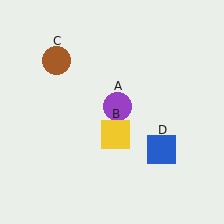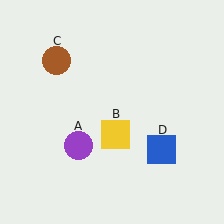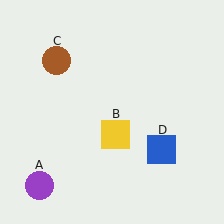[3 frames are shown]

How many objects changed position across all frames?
1 object changed position: purple circle (object A).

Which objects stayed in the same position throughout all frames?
Yellow square (object B) and brown circle (object C) and blue square (object D) remained stationary.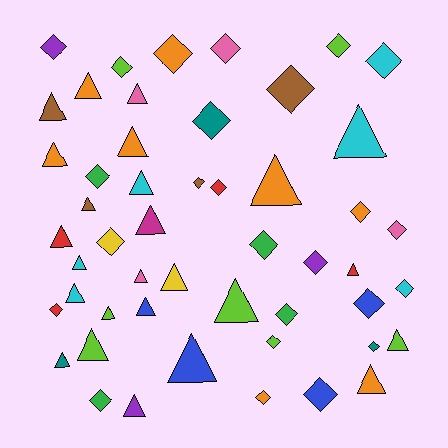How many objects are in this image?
There are 50 objects.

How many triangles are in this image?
There are 25 triangles.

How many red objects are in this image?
There are 4 red objects.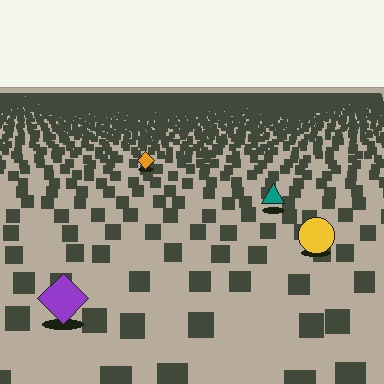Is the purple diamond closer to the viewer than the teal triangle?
Yes. The purple diamond is closer — you can tell from the texture gradient: the ground texture is coarser near it.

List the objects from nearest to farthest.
From nearest to farthest: the purple diamond, the yellow circle, the teal triangle, the orange diamond.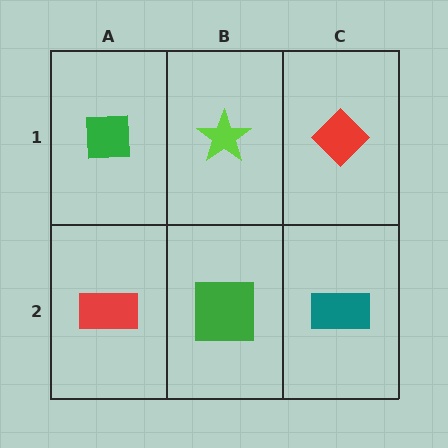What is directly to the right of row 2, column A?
A green square.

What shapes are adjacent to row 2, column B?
A lime star (row 1, column B), a red rectangle (row 2, column A), a teal rectangle (row 2, column C).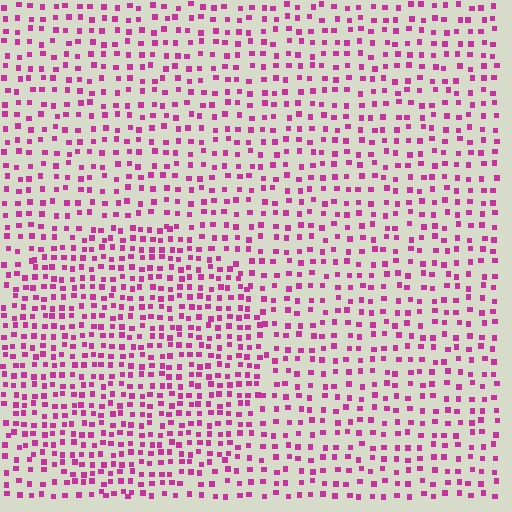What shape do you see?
I see a circle.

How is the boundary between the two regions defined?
The boundary is defined by a change in element density (approximately 1.6x ratio). All elements are the same color, size, and shape.